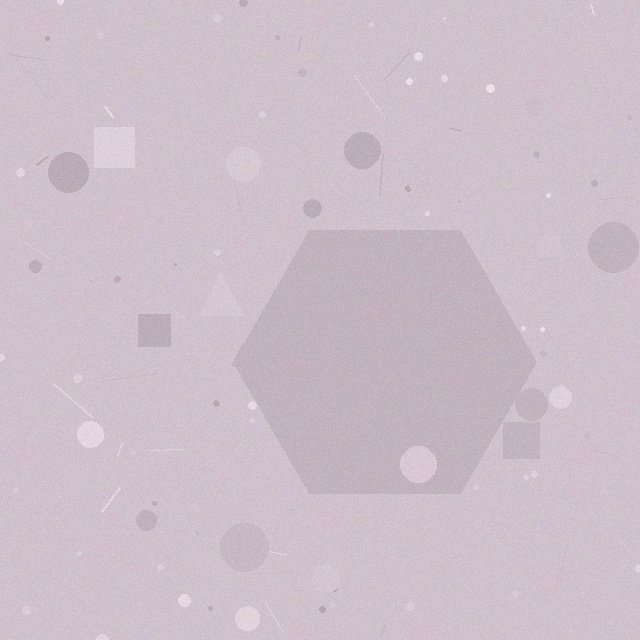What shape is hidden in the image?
A hexagon is hidden in the image.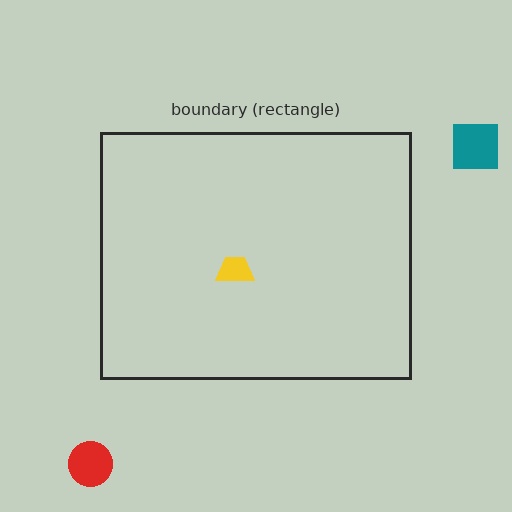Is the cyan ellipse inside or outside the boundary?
Outside.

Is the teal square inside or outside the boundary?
Outside.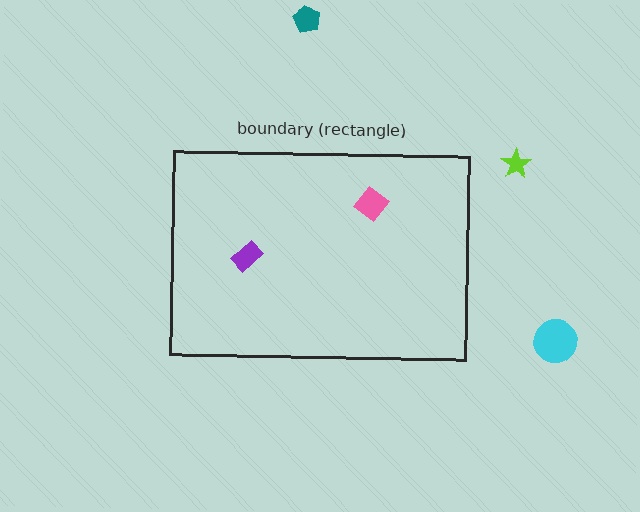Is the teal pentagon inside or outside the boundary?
Outside.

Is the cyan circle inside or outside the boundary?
Outside.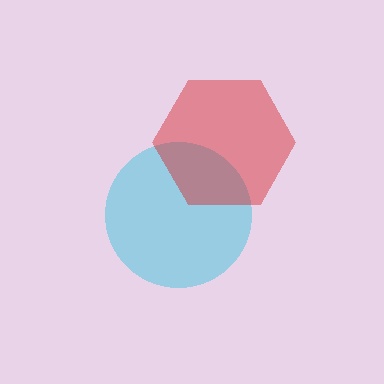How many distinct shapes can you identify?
There are 2 distinct shapes: a cyan circle, a red hexagon.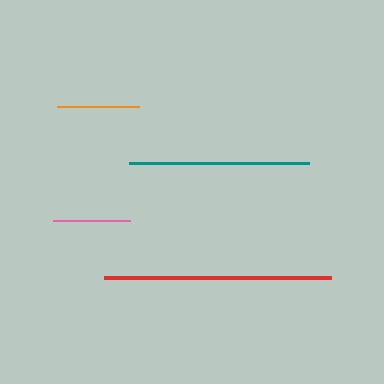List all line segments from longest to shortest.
From longest to shortest: red, teal, orange, pink.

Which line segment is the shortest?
The pink line is the shortest at approximately 77 pixels.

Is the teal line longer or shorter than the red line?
The red line is longer than the teal line.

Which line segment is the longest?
The red line is the longest at approximately 227 pixels.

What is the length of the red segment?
The red segment is approximately 227 pixels long.